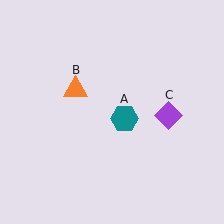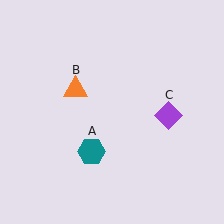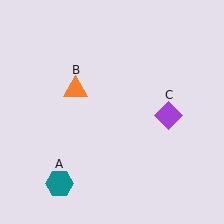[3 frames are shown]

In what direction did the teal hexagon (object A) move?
The teal hexagon (object A) moved down and to the left.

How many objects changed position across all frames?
1 object changed position: teal hexagon (object A).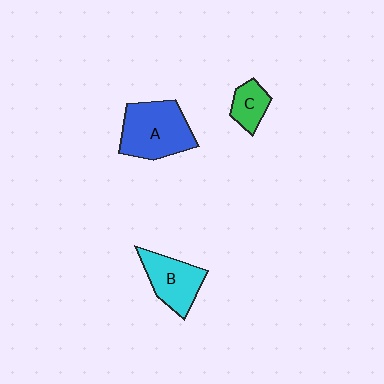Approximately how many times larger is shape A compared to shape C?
Approximately 2.4 times.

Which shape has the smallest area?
Shape C (green).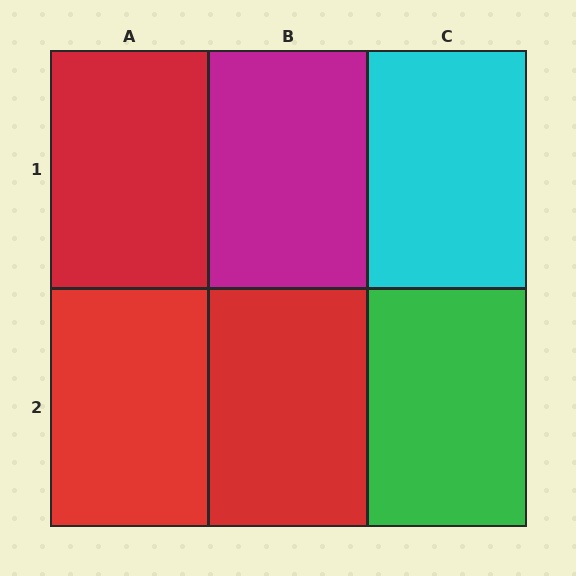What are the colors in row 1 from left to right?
Red, magenta, cyan.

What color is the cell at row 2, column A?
Red.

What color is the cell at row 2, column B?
Red.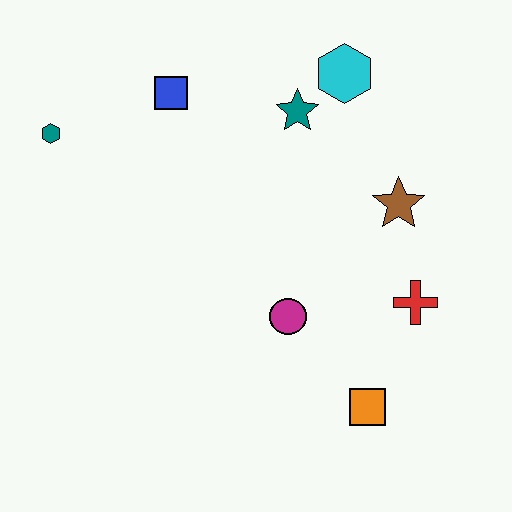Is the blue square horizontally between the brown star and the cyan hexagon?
No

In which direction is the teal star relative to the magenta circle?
The teal star is above the magenta circle.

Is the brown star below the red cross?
No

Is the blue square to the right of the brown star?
No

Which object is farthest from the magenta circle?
The teal hexagon is farthest from the magenta circle.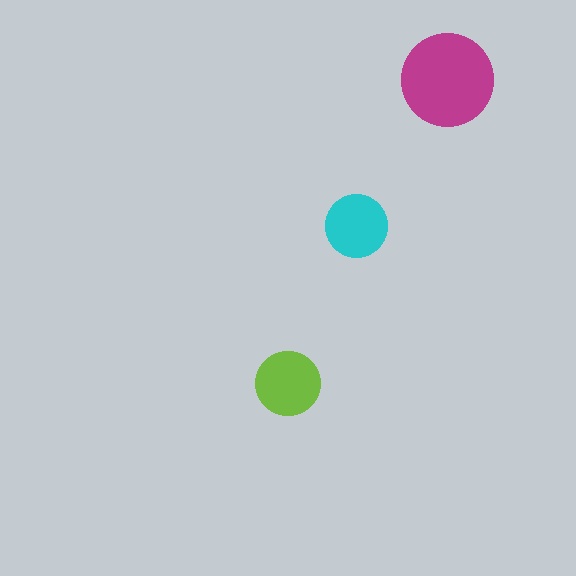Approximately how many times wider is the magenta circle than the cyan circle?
About 1.5 times wider.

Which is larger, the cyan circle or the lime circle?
The lime one.